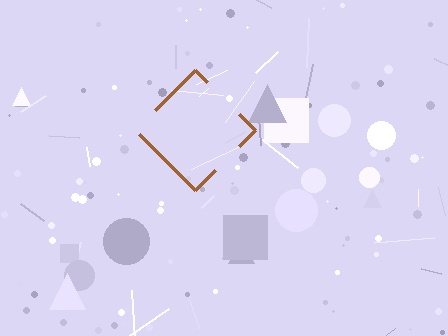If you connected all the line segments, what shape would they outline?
They would outline a diamond.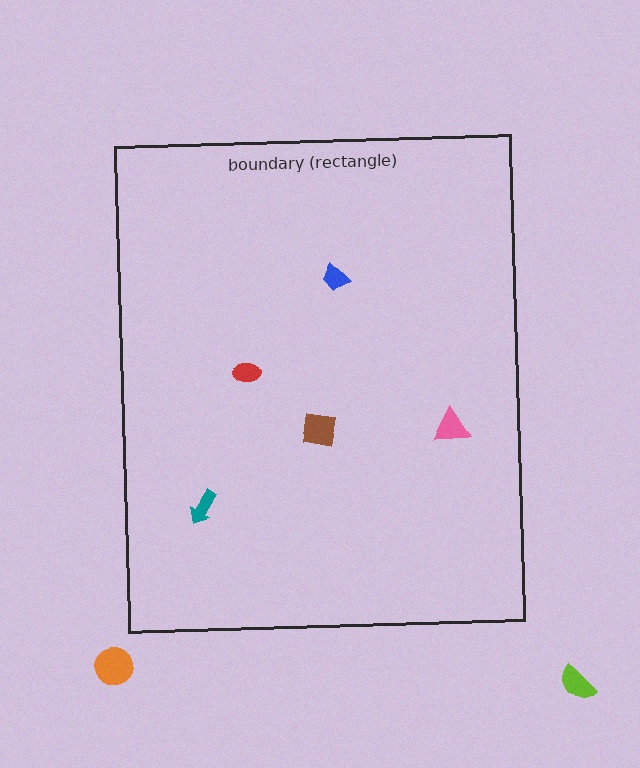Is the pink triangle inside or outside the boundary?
Inside.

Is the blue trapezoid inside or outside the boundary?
Inside.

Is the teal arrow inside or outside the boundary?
Inside.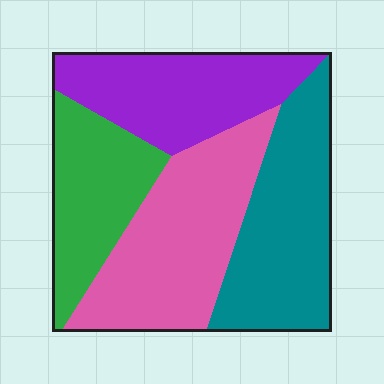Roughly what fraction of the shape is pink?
Pink takes up about one third (1/3) of the shape.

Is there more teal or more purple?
Teal.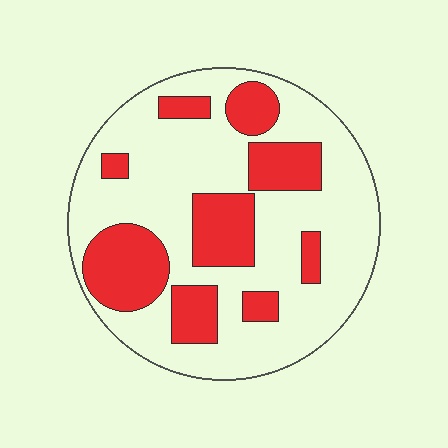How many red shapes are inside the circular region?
9.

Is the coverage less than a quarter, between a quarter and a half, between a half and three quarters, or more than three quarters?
Between a quarter and a half.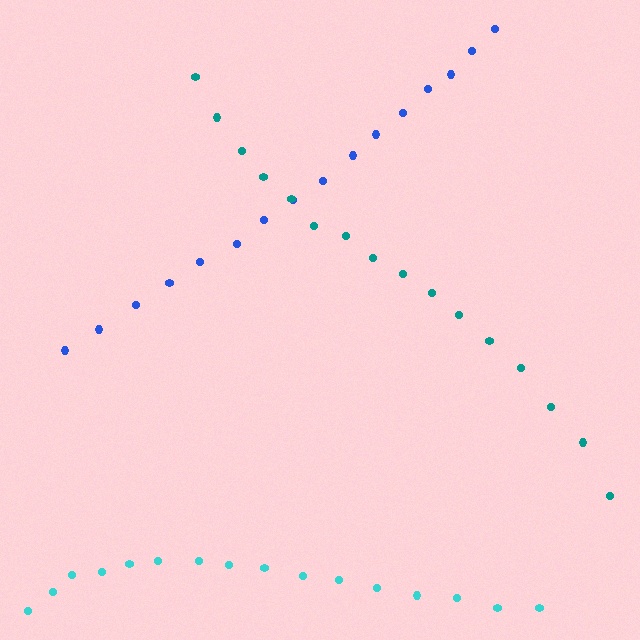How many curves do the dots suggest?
There are 3 distinct paths.